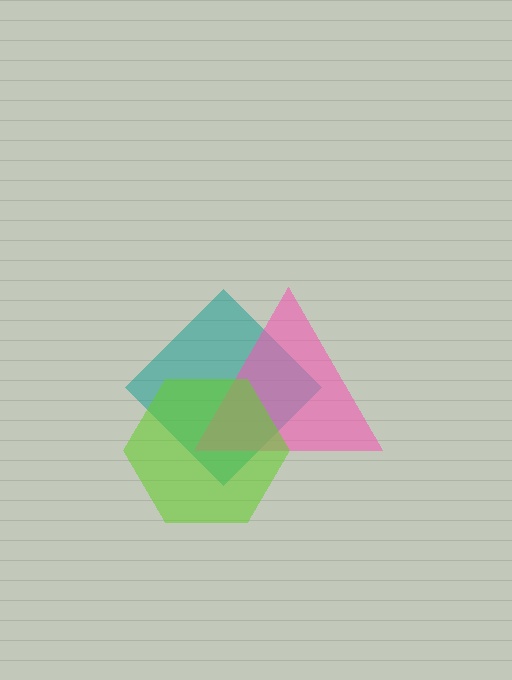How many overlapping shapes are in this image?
There are 3 overlapping shapes in the image.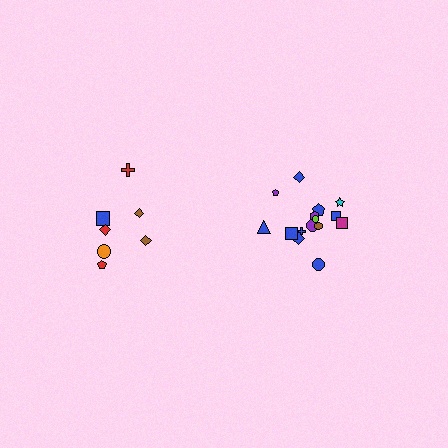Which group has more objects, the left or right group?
The right group.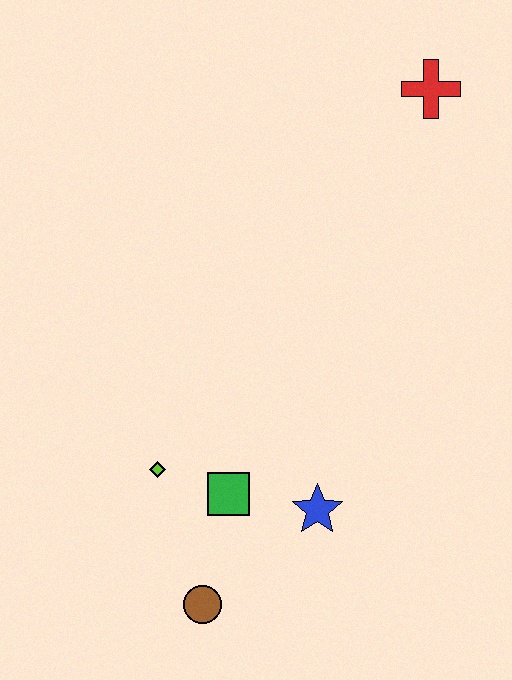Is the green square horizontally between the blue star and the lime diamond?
Yes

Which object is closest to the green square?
The lime diamond is closest to the green square.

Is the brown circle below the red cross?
Yes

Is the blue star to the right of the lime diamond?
Yes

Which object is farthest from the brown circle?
The red cross is farthest from the brown circle.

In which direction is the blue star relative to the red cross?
The blue star is below the red cross.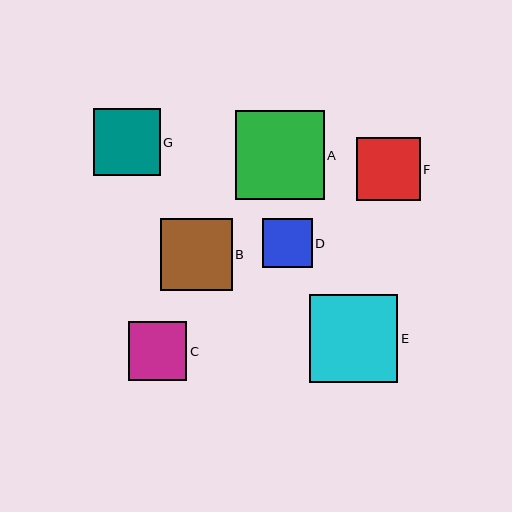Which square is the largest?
Square A is the largest with a size of approximately 89 pixels.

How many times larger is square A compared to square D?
Square A is approximately 1.8 times the size of square D.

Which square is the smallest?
Square D is the smallest with a size of approximately 49 pixels.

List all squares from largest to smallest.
From largest to smallest: A, E, B, G, F, C, D.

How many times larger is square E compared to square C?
Square E is approximately 1.5 times the size of square C.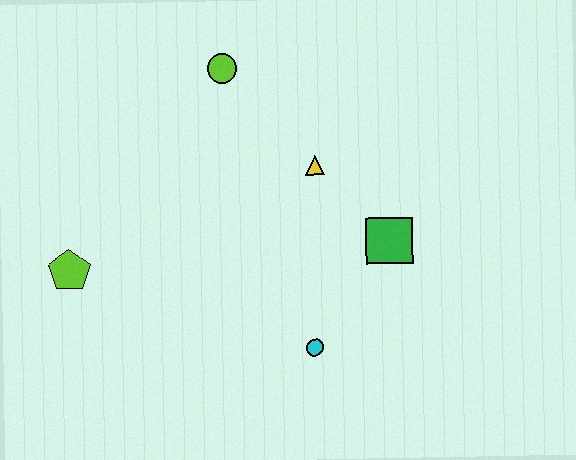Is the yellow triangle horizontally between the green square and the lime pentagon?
Yes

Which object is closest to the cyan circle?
The green square is closest to the cyan circle.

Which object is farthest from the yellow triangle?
The lime pentagon is farthest from the yellow triangle.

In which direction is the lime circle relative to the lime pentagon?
The lime circle is above the lime pentagon.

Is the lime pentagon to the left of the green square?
Yes